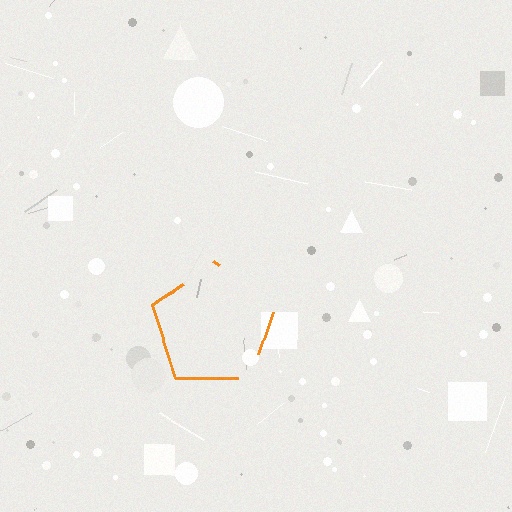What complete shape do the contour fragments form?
The contour fragments form a pentagon.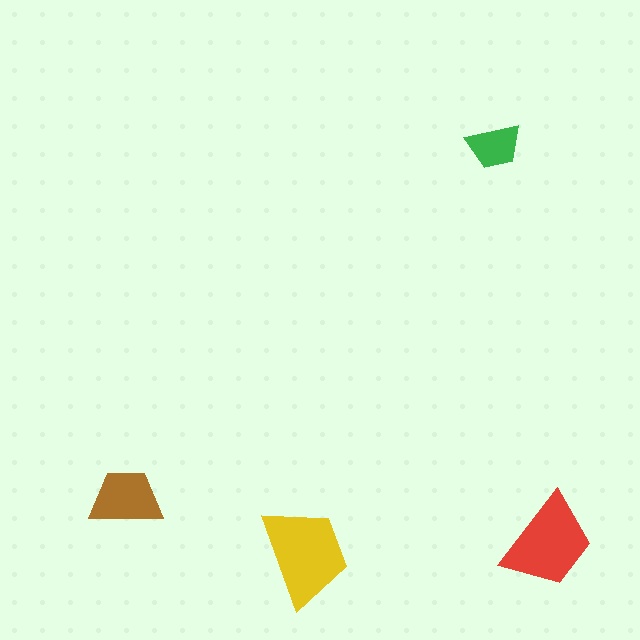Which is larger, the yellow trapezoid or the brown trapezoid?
The yellow one.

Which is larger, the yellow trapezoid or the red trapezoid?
The yellow one.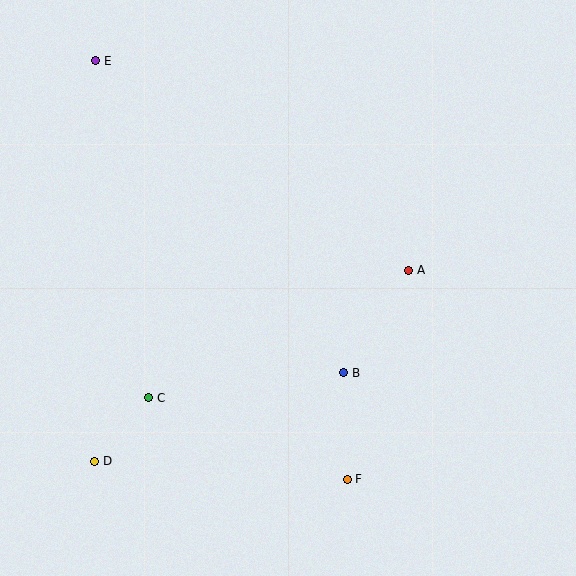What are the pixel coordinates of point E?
Point E is at (96, 61).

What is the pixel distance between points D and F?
The distance between D and F is 253 pixels.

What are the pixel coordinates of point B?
Point B is at (344, 373).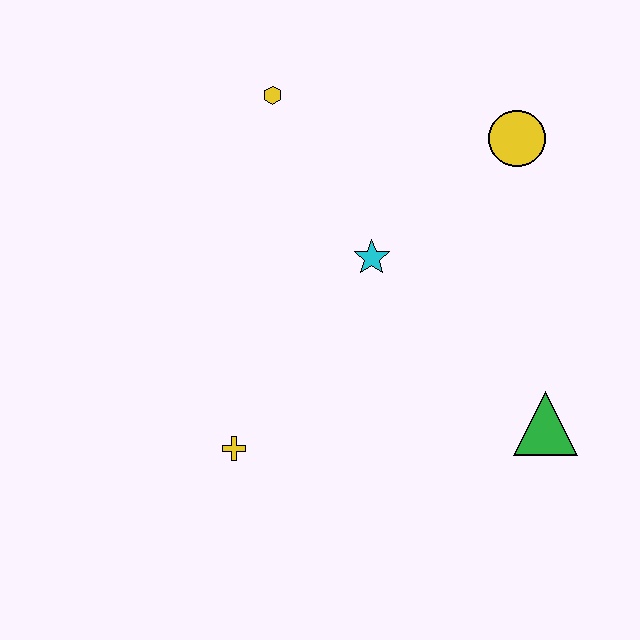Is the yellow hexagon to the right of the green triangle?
No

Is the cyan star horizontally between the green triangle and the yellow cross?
Yes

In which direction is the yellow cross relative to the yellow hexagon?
The yellow cross is below the yellow hexagon.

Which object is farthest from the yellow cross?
The yellow circle is farthest from the yellow cross.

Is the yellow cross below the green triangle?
Yes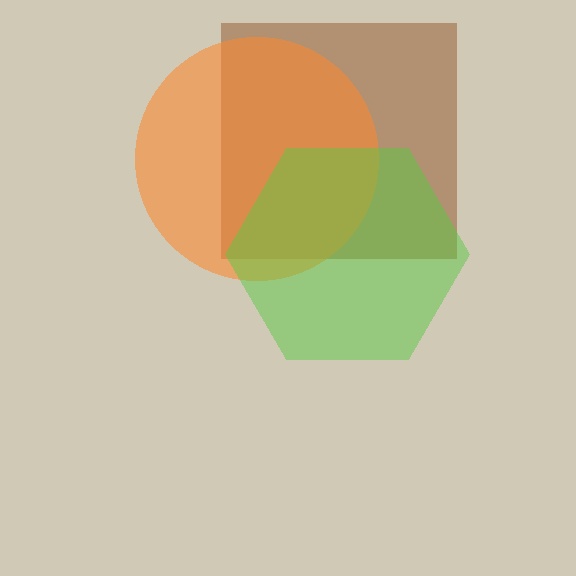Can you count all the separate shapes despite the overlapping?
Yes, there are 3 separate shapes.